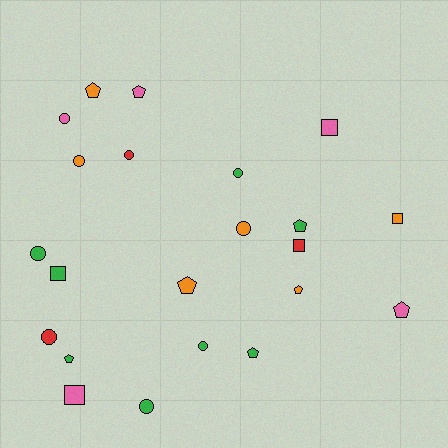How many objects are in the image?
There are 22 objects.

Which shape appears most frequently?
Circle, with 9 objects.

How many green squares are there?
There is 1 green square.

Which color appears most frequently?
Green, with 8 objects.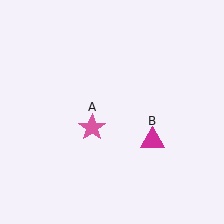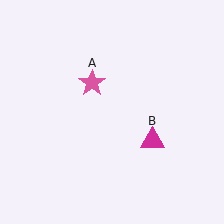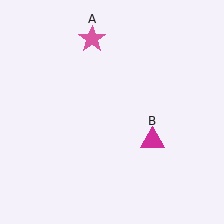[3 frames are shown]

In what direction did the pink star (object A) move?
The pink star (object A) moved up.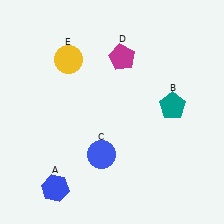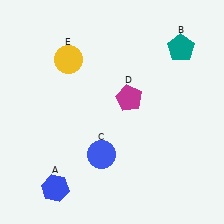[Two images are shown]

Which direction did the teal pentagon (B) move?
The teal pentagon (B) moved up.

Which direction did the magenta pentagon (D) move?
The magenta pentagon (D) moved down.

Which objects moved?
The objects that moved are: the teal pentagon (B), the magenta pentagon (D).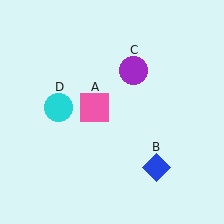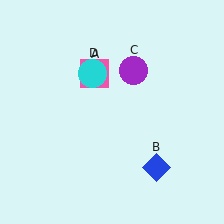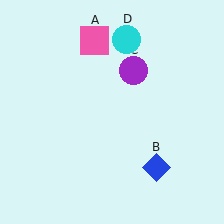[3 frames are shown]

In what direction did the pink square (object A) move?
The pink square (object A) moved up.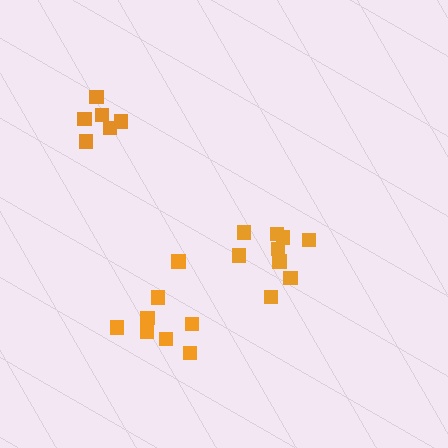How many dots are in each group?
Group 1: 9 dots, Group 2: 8 dots, Group 3: 7 dots (24 total).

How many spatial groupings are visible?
There are 3 spatial groupings.